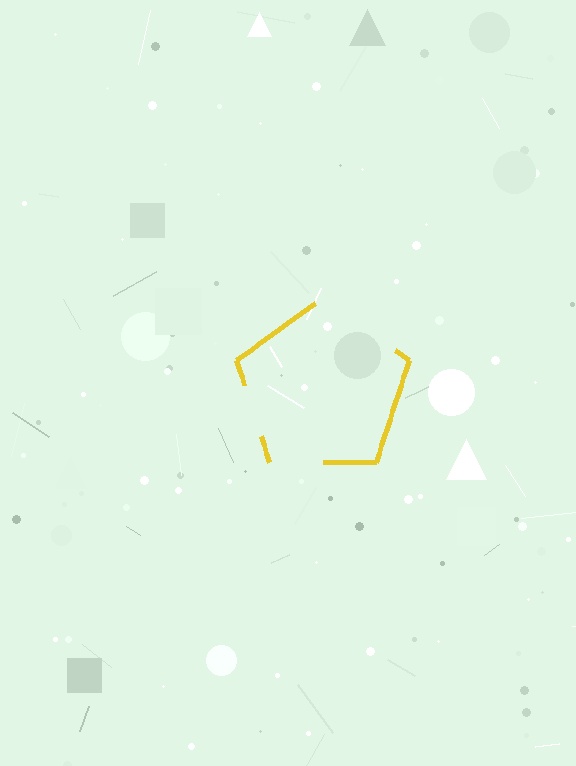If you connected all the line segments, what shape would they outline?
They would outline a pentagon.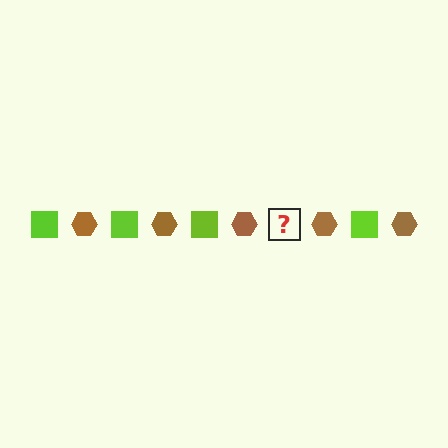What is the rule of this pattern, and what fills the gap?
The rule is that the pattern alternates between lime square and brown hexagon. The gap should be filled with a lime square.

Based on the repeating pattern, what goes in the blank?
The blank should be a lime square.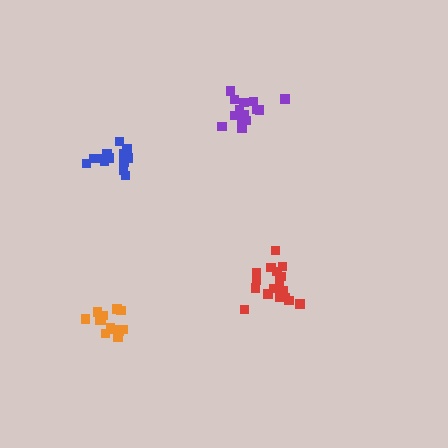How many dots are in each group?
Group 1: 13 dots, Group 2: 17 dots, Group 3: 14 dots, Group 4: 13 dots (57 total).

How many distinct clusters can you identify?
There are 4 distinct clusters.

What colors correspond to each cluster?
The clusters are colored: blue, red, purple, orange.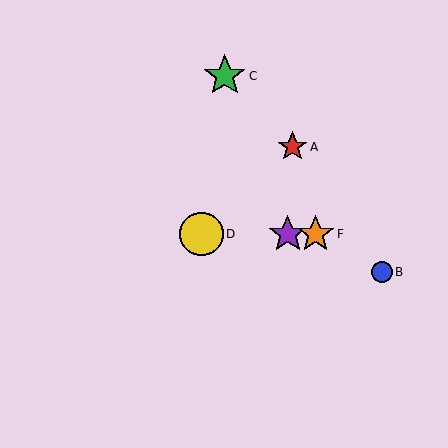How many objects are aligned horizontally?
3 objects (D, E, F) are aligned horizontally.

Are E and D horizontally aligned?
Yes, both are at y≈234.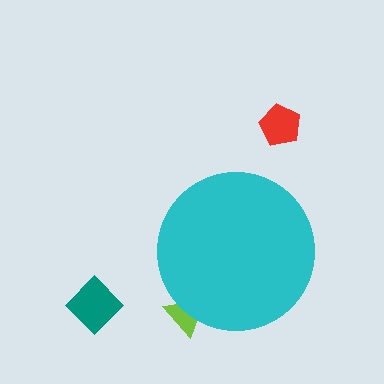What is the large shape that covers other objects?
A cyan circle.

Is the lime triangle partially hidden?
Yes, the lime triangle is partially hidden behind the cyan circle.